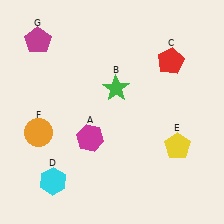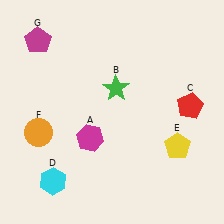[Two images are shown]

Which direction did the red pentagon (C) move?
The red pentagon (C) moved down.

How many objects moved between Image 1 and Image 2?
1 object moved between the two images.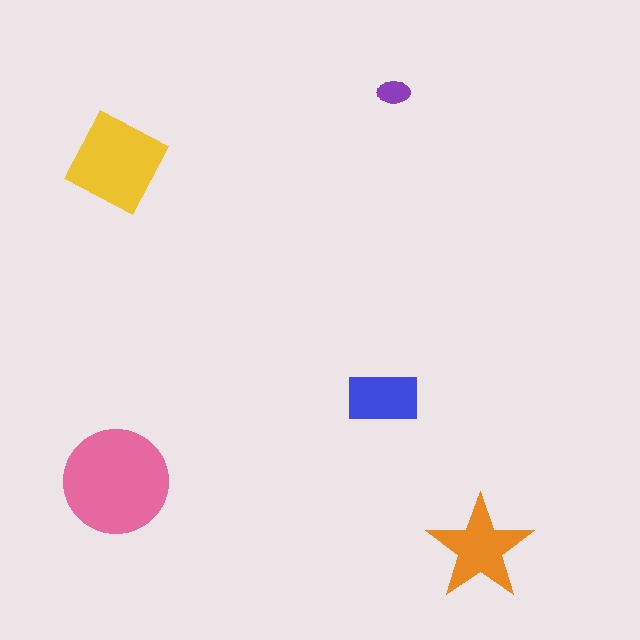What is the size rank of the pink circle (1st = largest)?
1st.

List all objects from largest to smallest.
The pink circle, the yellow diamond, the orange star, the blue rectangle, the purple ellipse.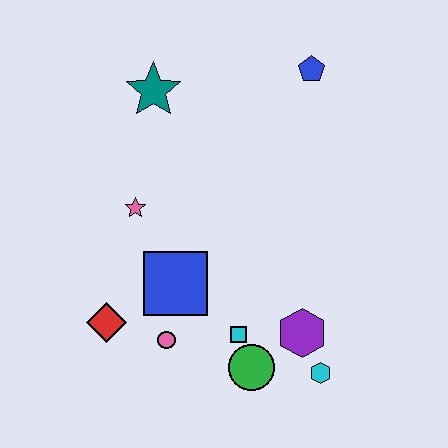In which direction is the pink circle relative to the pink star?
The pink circle is below the pink star.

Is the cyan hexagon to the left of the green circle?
No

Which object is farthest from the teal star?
The cyan hexagon is farthest from the teal star.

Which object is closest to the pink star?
The blue square is closest to the pink star.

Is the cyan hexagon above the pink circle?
No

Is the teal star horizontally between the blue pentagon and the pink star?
Yes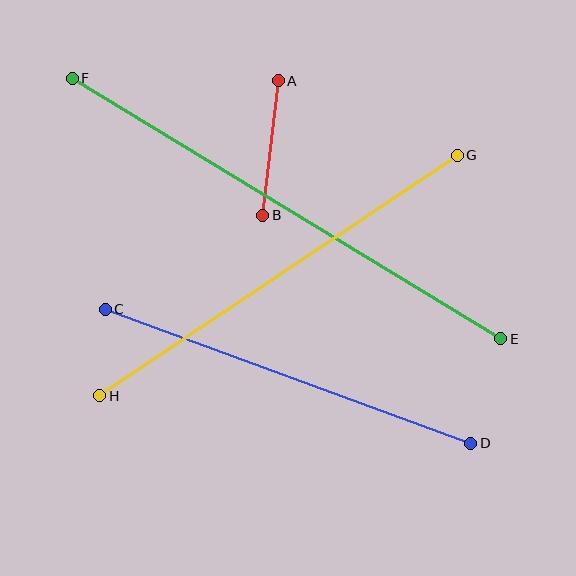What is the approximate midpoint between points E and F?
The midpoint is at approximately (286, 209) pixels.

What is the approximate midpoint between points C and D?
The midpoint is at approximately (288, 376) pixels.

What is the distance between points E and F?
The distance is approximately 501 pixels.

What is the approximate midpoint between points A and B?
The midpoint is at approximately (270, 148) pixels.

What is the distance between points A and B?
The distance is approximately 135 pixels.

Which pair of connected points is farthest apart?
Points E and F are farthest apart.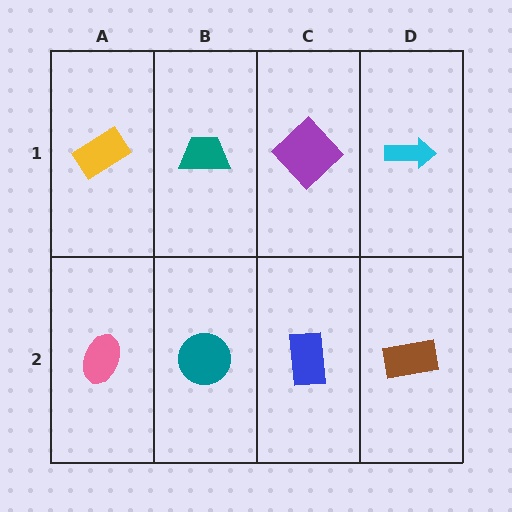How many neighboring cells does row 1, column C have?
3.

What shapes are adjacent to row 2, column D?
A cyan arrow (row 1, column D), a blue rectangle (row 2, column C).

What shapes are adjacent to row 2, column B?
A teal trapezoid (row 1, column B), a pink ellipse (row 2, column A), a blue rectangle (row 2, column C).